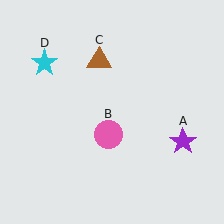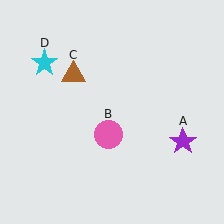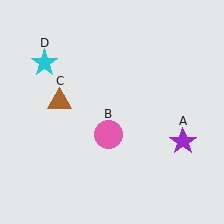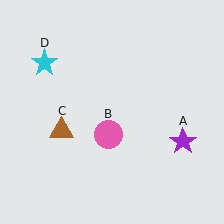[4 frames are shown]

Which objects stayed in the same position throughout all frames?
Purple star (object A) and pink circle (object B) and cyan star (object D) remained stationary.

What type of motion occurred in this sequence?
The brown triangle (object C) rotated counterclockwise around the center of the scene.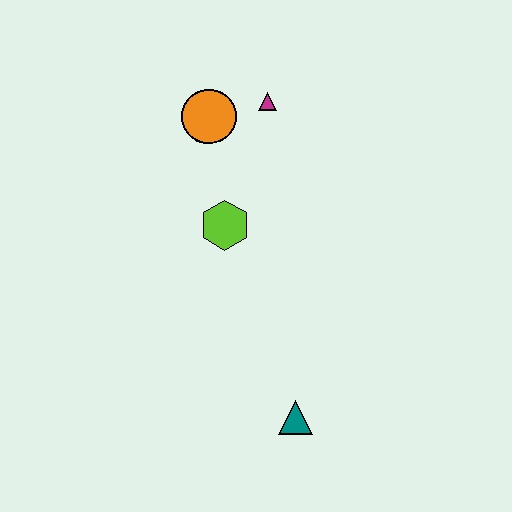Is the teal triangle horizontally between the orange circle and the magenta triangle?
No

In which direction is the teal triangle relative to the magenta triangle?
The teal triangle is below the magenta triangle.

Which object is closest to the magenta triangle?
The orange circle is closest to the magenta triangle.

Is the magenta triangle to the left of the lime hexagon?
No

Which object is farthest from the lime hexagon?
The teal triangle is farthest from the lime hexagon.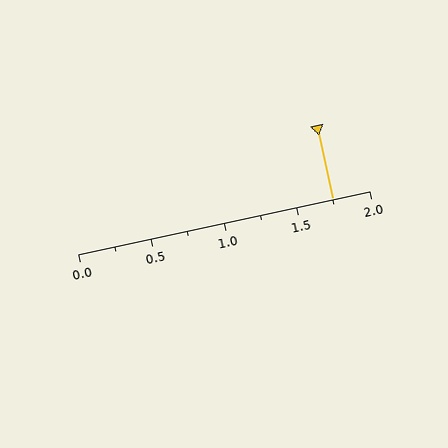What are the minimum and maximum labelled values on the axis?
The axis runs from 0.0 to 2.0.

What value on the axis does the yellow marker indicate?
The marker indicates approximately 1.75.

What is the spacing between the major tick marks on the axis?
The major ticks are spaced 0.5 apart.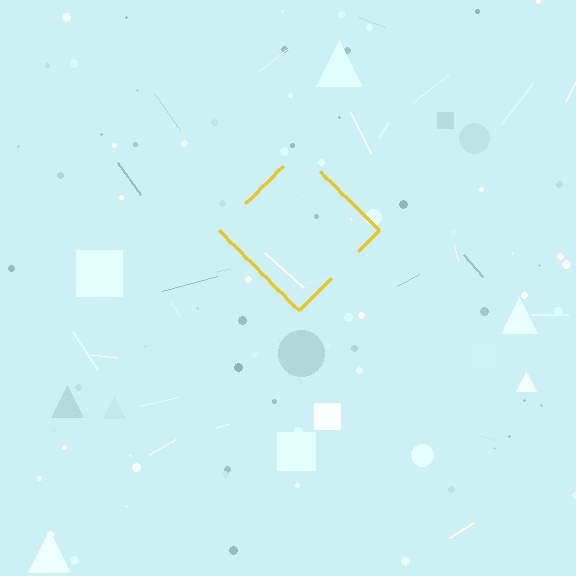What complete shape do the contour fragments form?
The contour fragments form a diamond.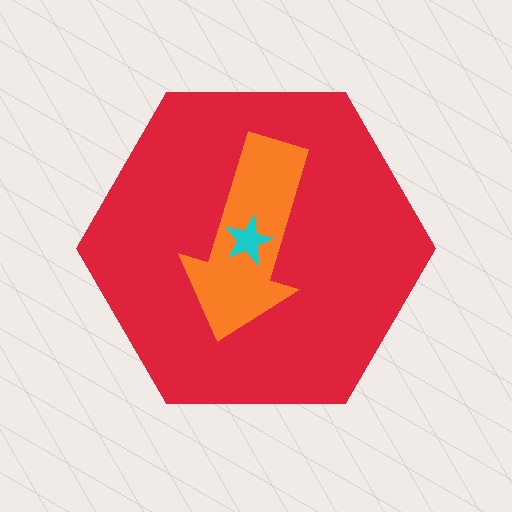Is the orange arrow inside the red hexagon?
Yes.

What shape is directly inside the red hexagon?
The orange arrow.